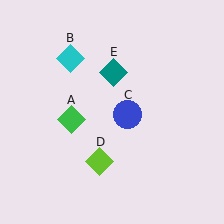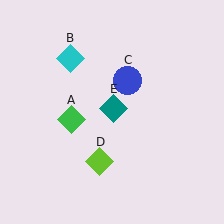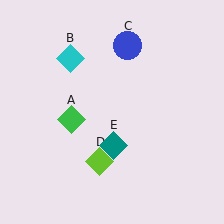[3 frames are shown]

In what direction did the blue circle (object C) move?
The blue circle (object C) moved up.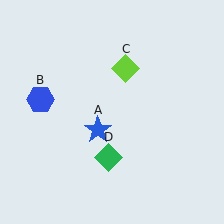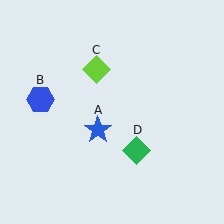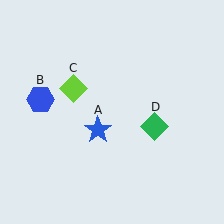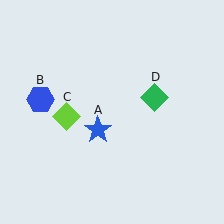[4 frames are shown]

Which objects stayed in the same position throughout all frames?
Blue star (object A) and blue hexagon (object B) remained stationary.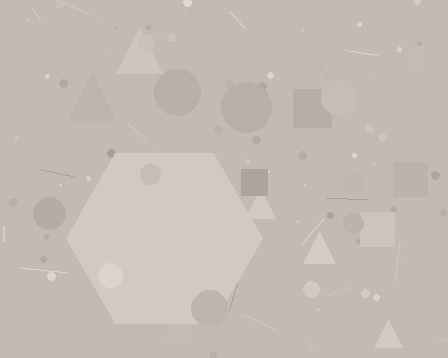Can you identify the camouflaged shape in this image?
The camouflaged shape is a hexagon.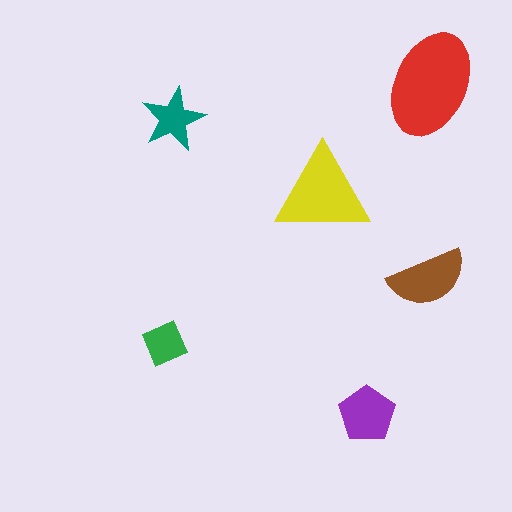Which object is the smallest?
The green diamond.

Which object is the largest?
The red ellipse.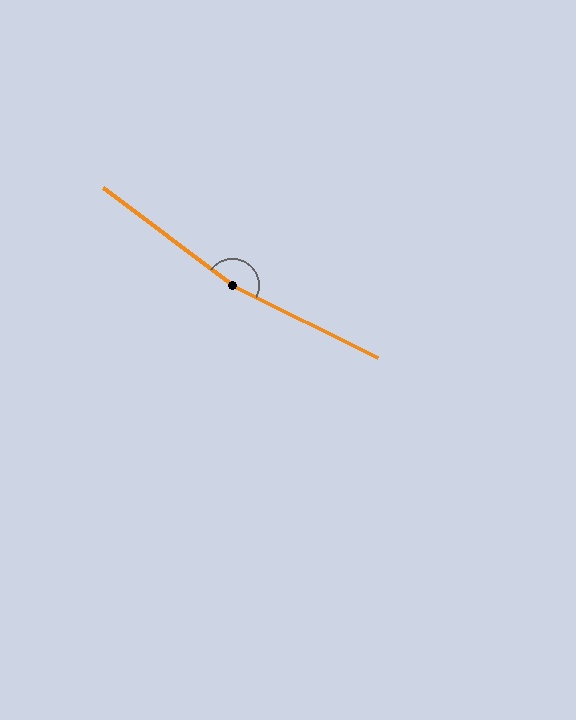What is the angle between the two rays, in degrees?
Approximately 170 degrees.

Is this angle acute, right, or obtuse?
It is obtuse.